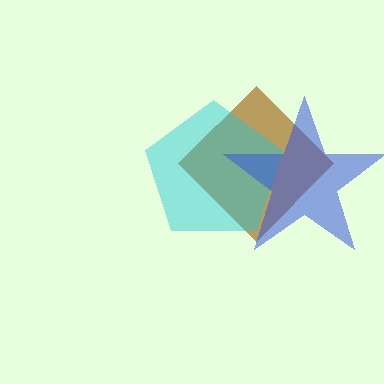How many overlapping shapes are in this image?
There are 3 overlapping shapes in the image.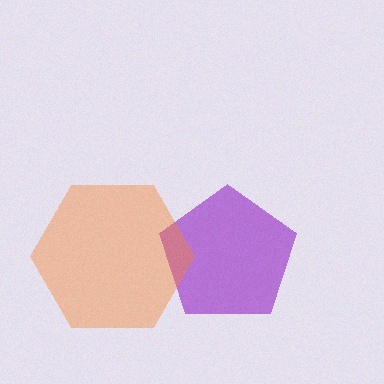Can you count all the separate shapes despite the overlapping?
Yes, there are 2 separate shapes.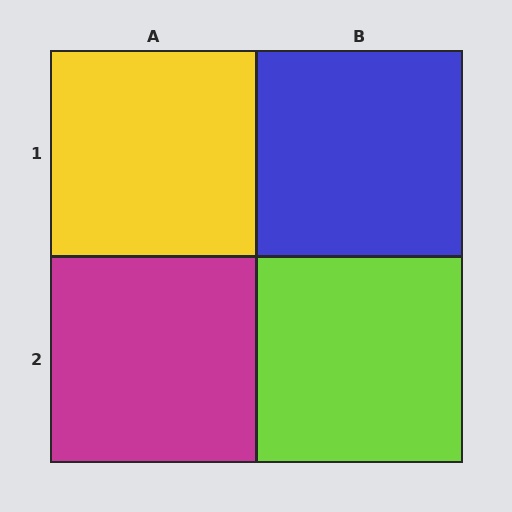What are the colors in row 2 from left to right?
Magenta, lime.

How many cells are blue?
1 cell is blue.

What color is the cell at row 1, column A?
Yellow.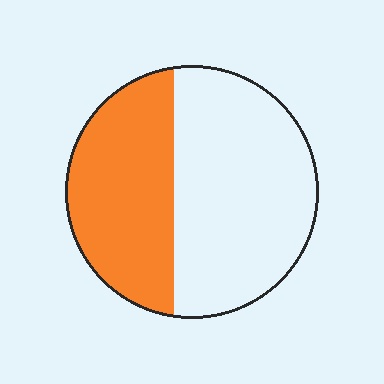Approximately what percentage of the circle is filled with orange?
Approximately 40%.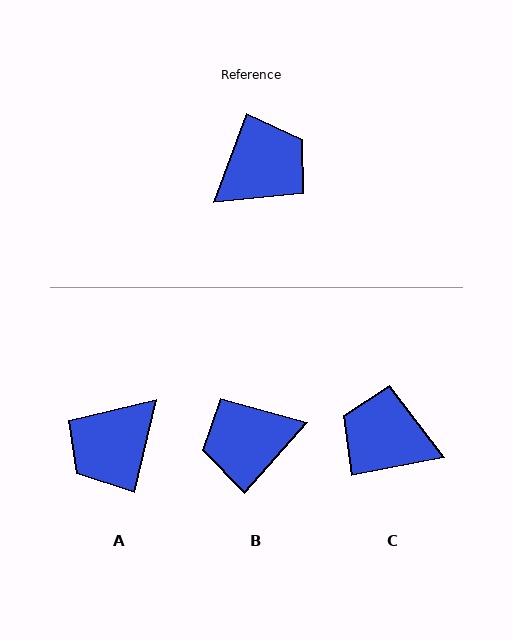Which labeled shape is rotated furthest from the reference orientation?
A, about 173 degrees away.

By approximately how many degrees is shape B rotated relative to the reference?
Approximately 159 degrees counter-clockwise.